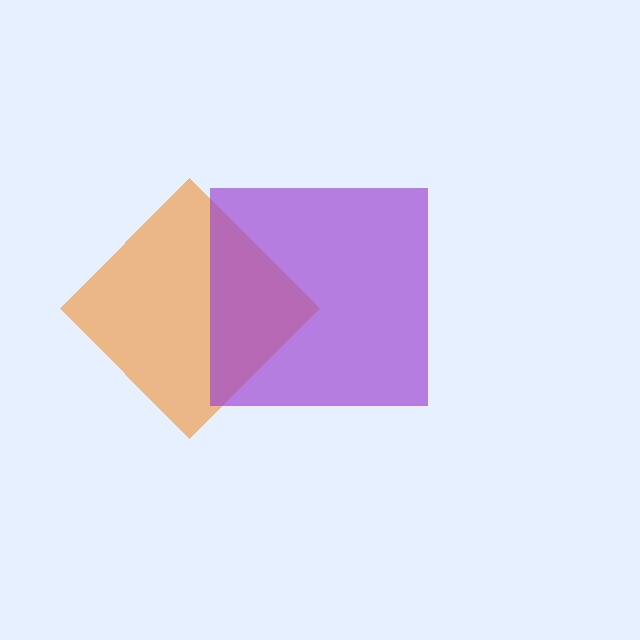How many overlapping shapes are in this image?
There are 2 overlapping shapes in the image.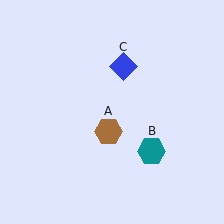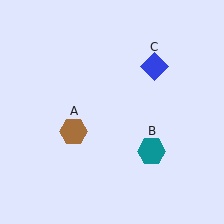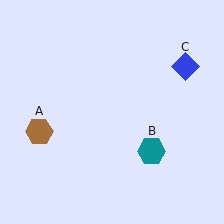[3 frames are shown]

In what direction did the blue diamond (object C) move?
The blue diamond (object C) moved right.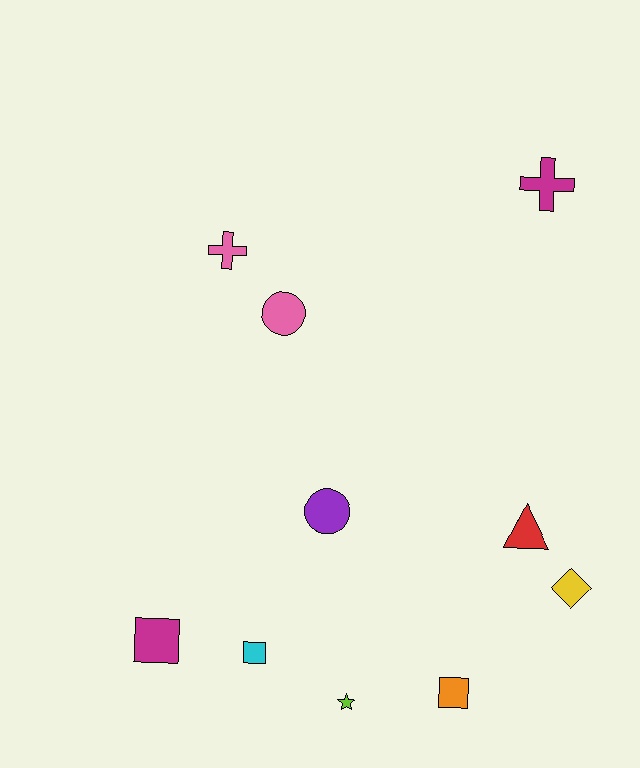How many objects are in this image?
There are 10 objects.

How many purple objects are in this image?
There is 1 purple object.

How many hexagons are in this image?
There are no hexagons.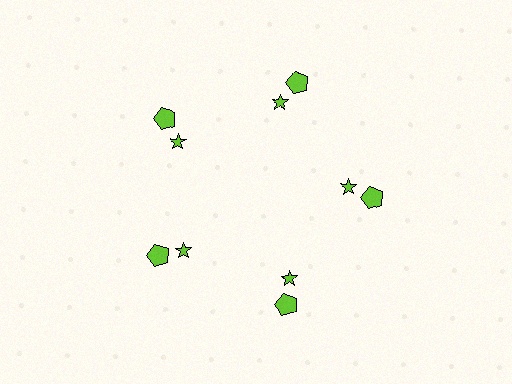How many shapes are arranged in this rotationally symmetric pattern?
There are 10 shapes, arranged in 5 groups of 2.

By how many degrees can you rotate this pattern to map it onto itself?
The pattern maps onto itself every 72 degrees of rotation.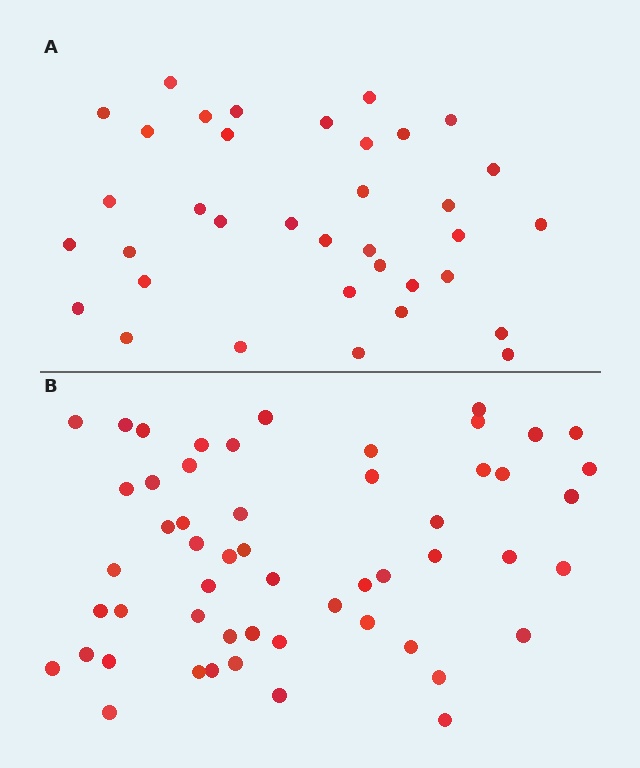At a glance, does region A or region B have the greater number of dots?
Region B (the bottom region) has more dots.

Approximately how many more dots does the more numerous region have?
Region B has approximately 20 more dots than region A.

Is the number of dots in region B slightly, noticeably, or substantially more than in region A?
Region B has substantially more. The ratio is roughly 1.5 to 1.